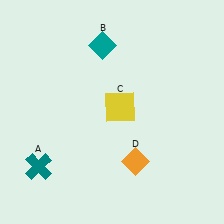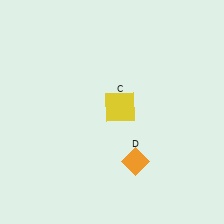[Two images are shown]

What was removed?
The teal diamond (B), the teal cross (A) were removed in Image 2.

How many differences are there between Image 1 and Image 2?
There are 2 differences between the two images.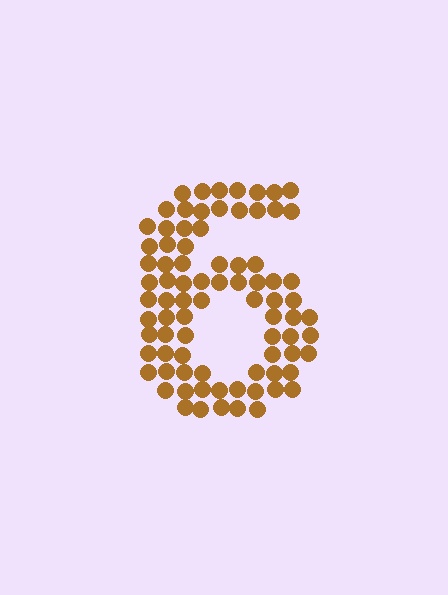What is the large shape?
The large shape is the digit 6.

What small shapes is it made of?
It is made of small circles.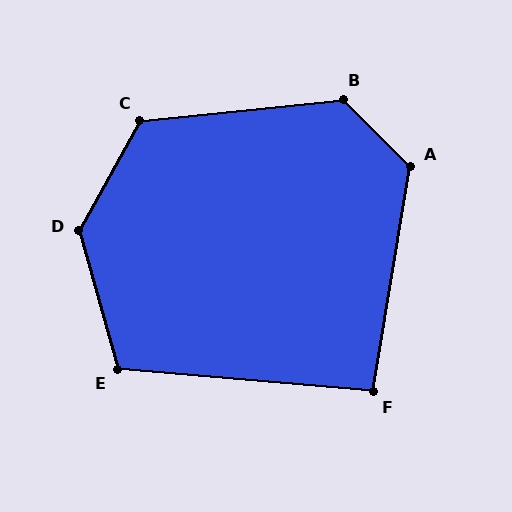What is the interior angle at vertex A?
Approximately 125 degrees (obtuse).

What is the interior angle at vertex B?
Approximately 130 degrees (obtuse).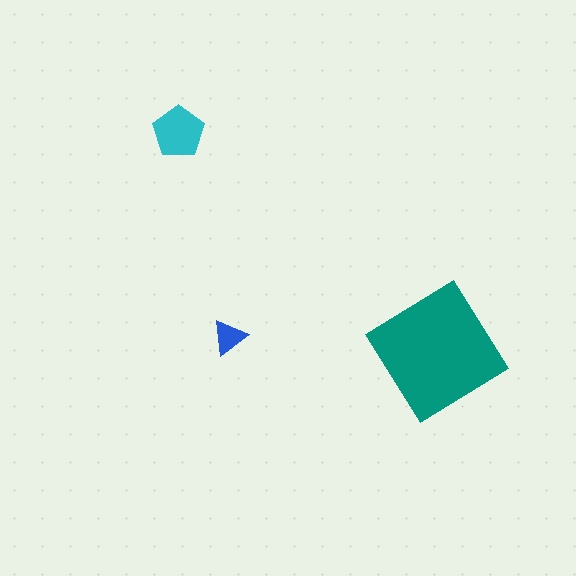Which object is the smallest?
The blue triangle.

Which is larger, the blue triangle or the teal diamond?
The teal diamond.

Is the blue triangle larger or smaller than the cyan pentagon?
Smaller.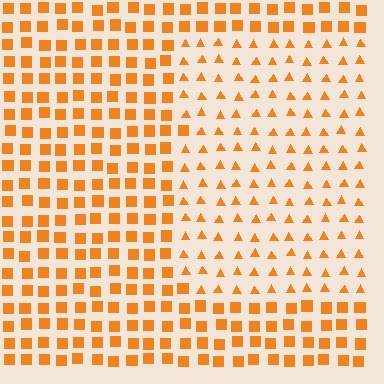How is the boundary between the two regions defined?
The boundary is defined by a change in element shape: triangles inside vs. squares outside. All elements share the same color and spacing.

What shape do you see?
I see a rectangle.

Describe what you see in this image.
The image is filled with small orange elements arranged in a uniform grid. A rectangle-shaped region contains triangles, while the surrounding area contains squares. The boundary is defined purely by the change in element shape.